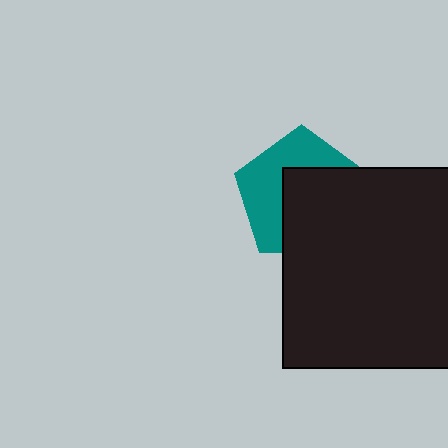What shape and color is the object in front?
The object in front is a black square.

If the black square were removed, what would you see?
You would see the complete teal pentagon.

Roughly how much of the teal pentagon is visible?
About half of it is visible (roughly 46%).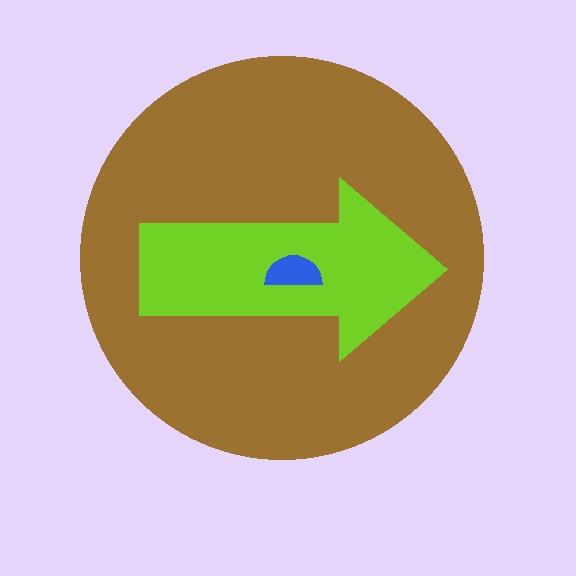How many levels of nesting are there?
3.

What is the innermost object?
The blue semicircle.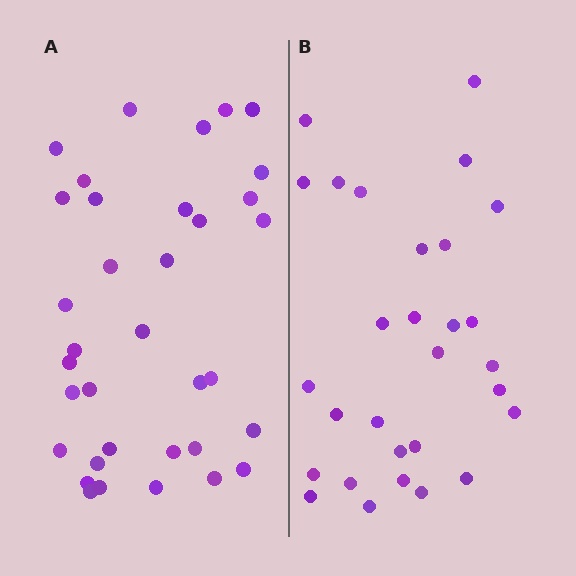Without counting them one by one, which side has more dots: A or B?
Region A (the left region) has more dots.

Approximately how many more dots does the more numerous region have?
Region A has about 6 more dots than region B.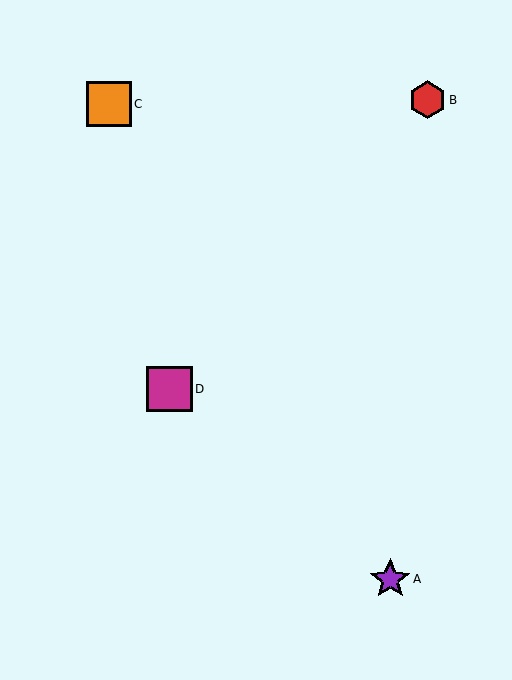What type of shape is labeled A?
Shape A is a purple star.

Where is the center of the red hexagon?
The center of the red hexagon is at (427, 100).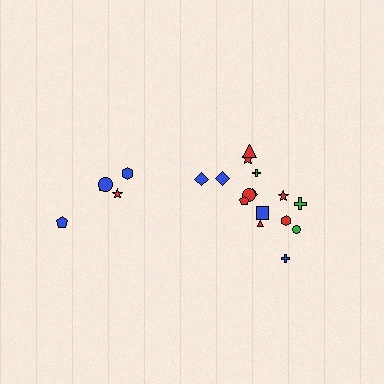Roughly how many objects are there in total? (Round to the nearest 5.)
Roughly 20 objects in total.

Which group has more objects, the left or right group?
The right group.